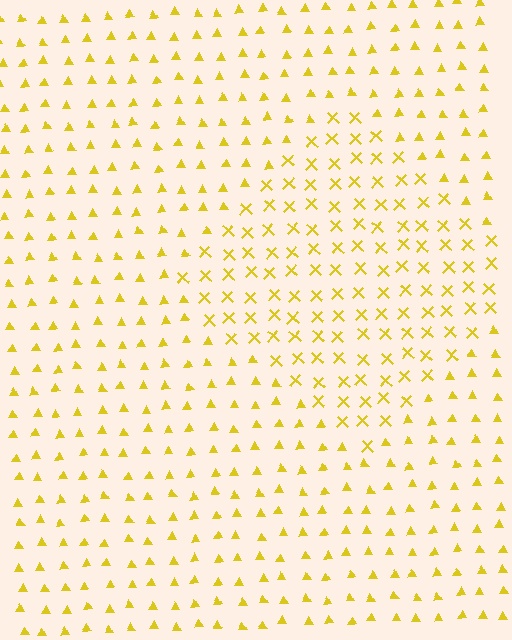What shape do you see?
I see a diamond.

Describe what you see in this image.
The image is filled with small yellow elements arranged in a uniform grid. A diamond-shaped region contains X marks, while the surrounding area contains triangles. The boundary is defined purely by the change in element shape.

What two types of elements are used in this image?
The image uses X marks inside the diamond region and triangles outside it.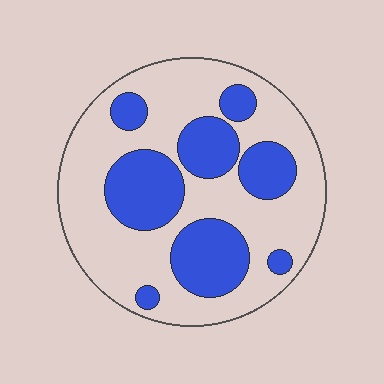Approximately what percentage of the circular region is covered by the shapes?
Approximately 35%.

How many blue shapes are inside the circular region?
8.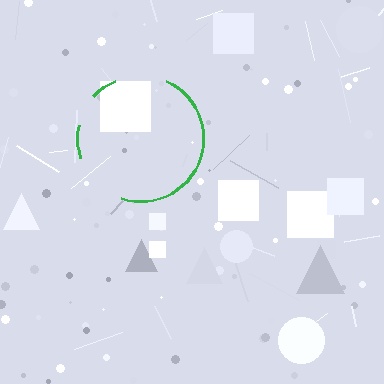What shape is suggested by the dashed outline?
The dashed outline suggests a circle.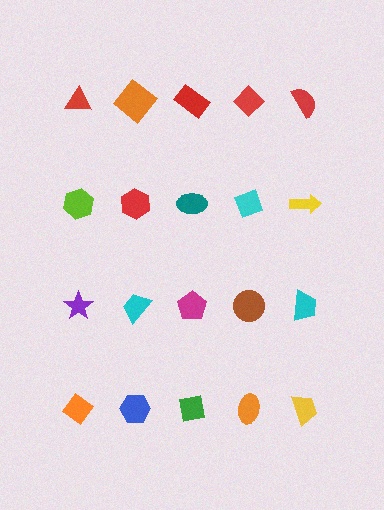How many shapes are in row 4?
5 shapes.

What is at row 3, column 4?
A brown circle.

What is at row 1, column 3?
A red rectangle.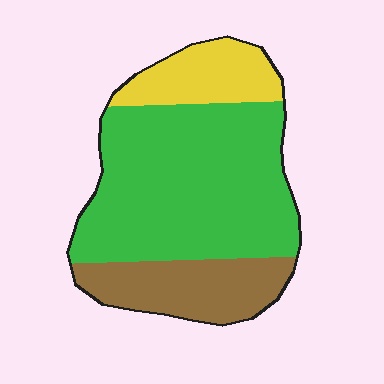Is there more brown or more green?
Green.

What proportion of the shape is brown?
Brown covers about 20% of the shape.